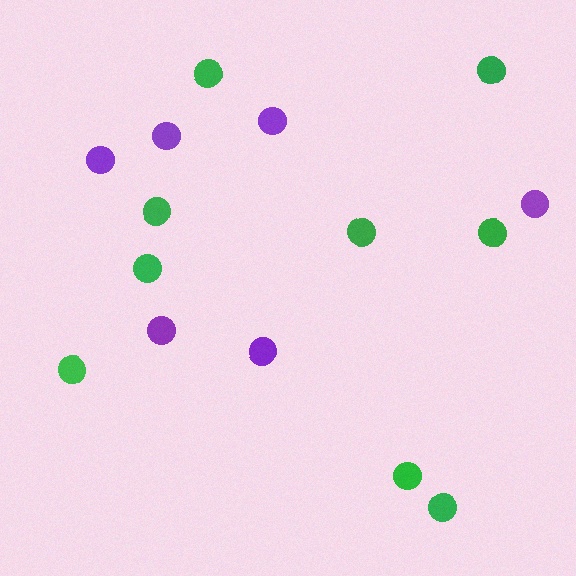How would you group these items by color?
There are 2 groups: one group of green circles (9) and one group of purple circles (6).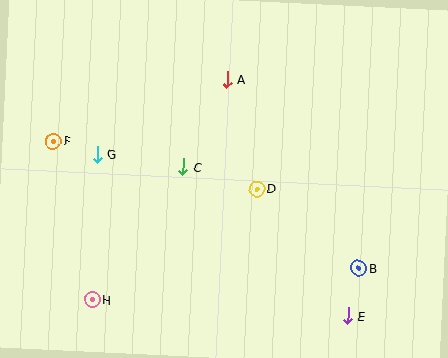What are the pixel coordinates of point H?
Point H is at (92, 300).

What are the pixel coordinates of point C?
Point C is at (183, 167).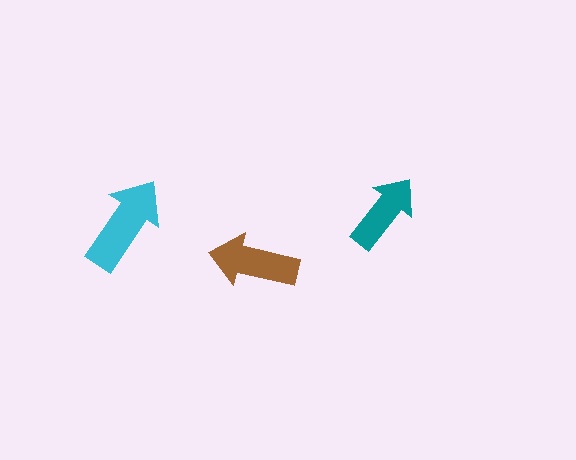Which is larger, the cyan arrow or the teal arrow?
The cyan one.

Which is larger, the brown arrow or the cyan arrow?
The cyan one.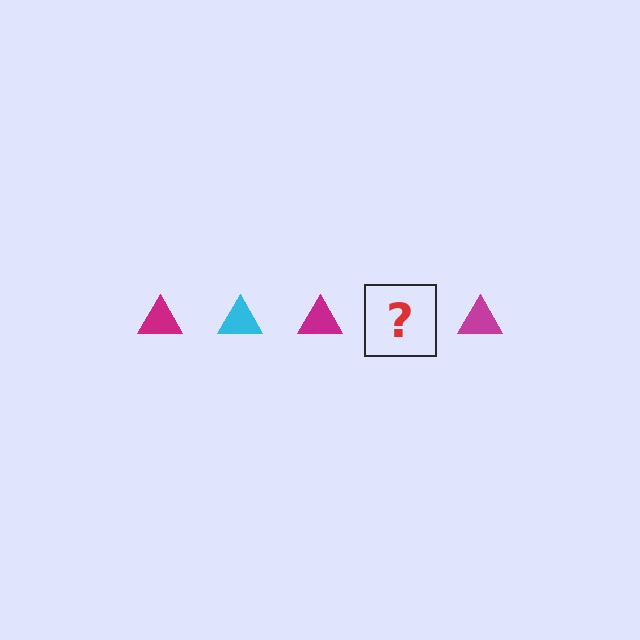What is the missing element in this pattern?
The missing element is a cyan triangle.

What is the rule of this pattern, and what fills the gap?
The rule is that the pattern cycles through magenta, cyan triangles. The gap should be filled with a cyan triangle.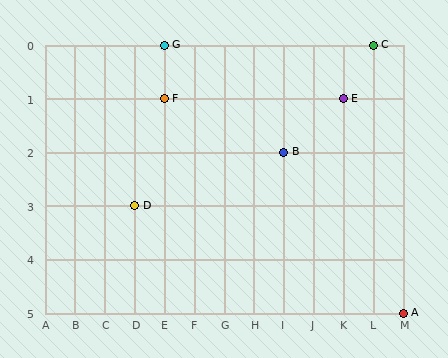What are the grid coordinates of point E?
Point E is at grid coordinates (K, 1).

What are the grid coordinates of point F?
Point F is at grid coordinates (E, 1).